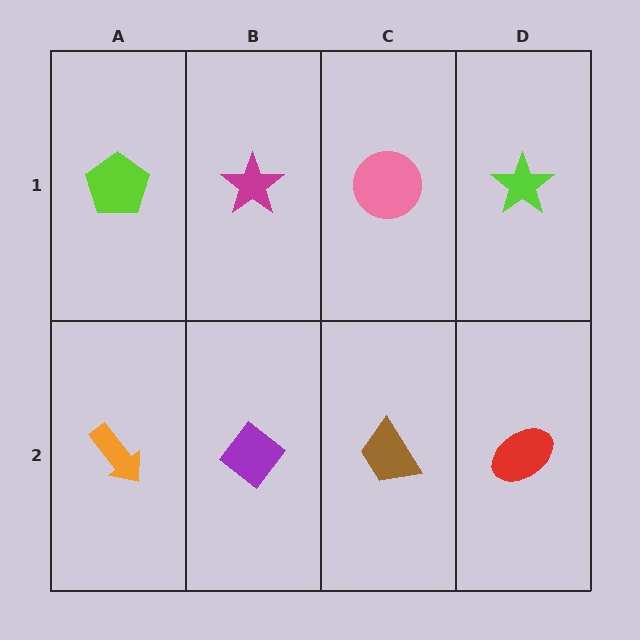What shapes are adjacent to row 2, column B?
A magenta star (row 1, column B), an orange arrow (row 2, column A), a brown trapezoid (row 2, column C).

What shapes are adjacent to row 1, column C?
A brown trapezoid (row 2, column C), a magenta star (row 1, column B), a lime star (row 1, column D).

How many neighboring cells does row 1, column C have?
3.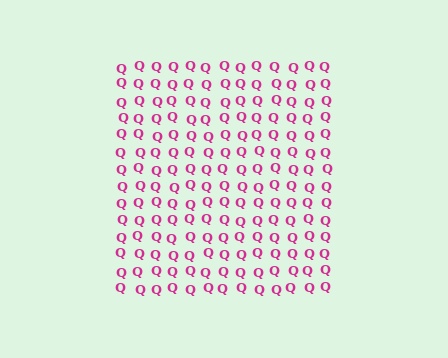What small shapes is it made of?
It is made of small letter Q's.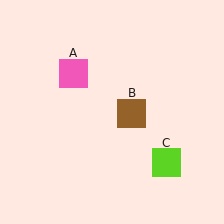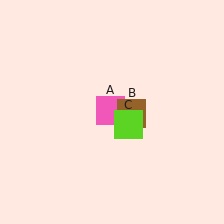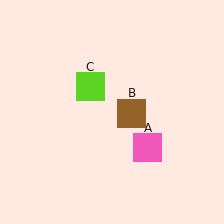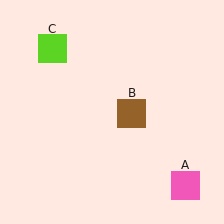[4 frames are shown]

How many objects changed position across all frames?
2 objects changed position: pink square (object A), lime square (object C).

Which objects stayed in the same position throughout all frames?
Brown square (object B) remained stationary.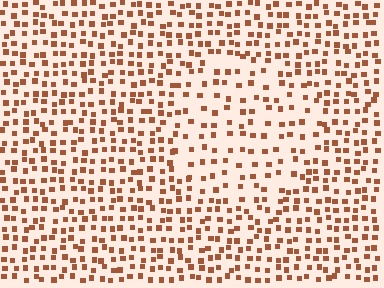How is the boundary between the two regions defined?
The boundary is defined by a change in element density (approximately 1.8x ratio). All elements are the same color, size, and shape.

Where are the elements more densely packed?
The elements are more densely packed outside the circle boundary.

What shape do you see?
I see a circle.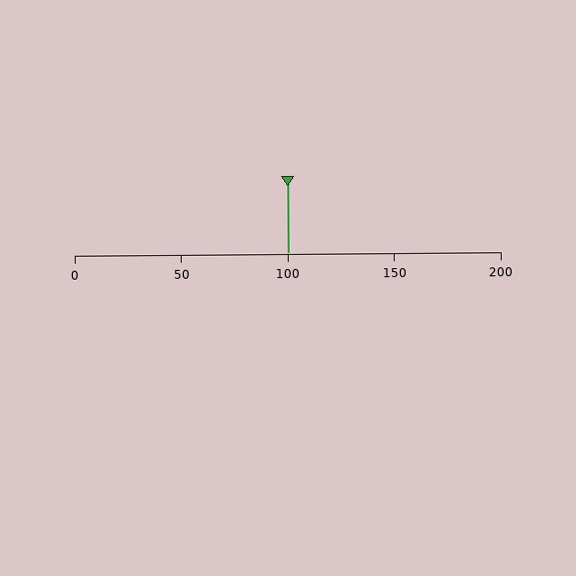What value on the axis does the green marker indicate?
The marker indicates approximately 100.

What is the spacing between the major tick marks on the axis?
The major ticks are spaced 50 apart.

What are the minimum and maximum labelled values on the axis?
The axis runs from 0 to 200.